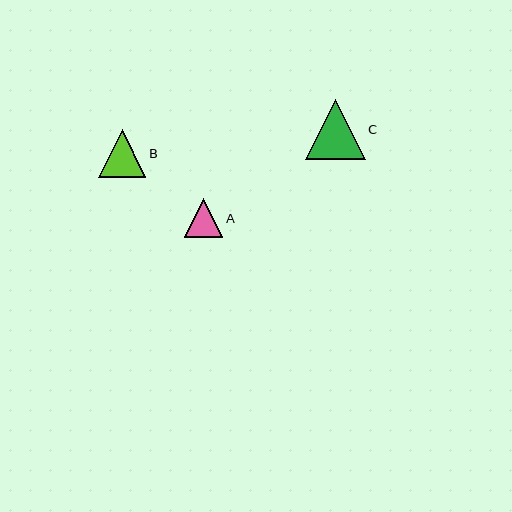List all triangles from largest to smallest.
From largest to smallest: C, B, A.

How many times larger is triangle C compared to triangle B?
Triangle C is approximately 1.2 times the size of triangle B.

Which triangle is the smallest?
Triangle A is the smallest with a size of approximately 38 pixels.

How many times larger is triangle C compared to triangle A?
Triangle C is approximately 1.6 times the size of triangle A.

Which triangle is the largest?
Triangle C is the largest with a size of approximately 60 pixels.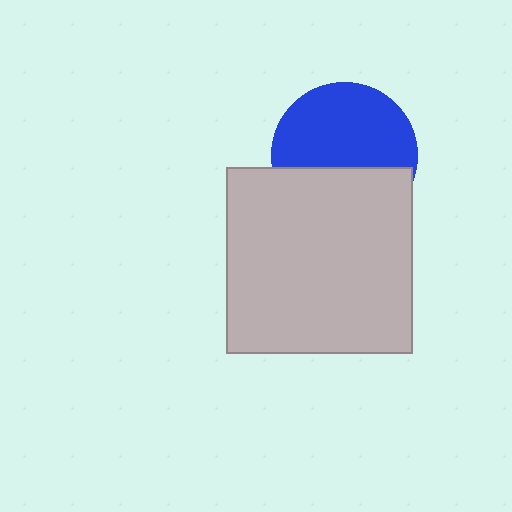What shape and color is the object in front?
The object in front is a light gray square.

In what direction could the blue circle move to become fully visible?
The blue circle could move up. That would shift it out from behind the light gray square entirely.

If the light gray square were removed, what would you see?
You would see the complete blue circle.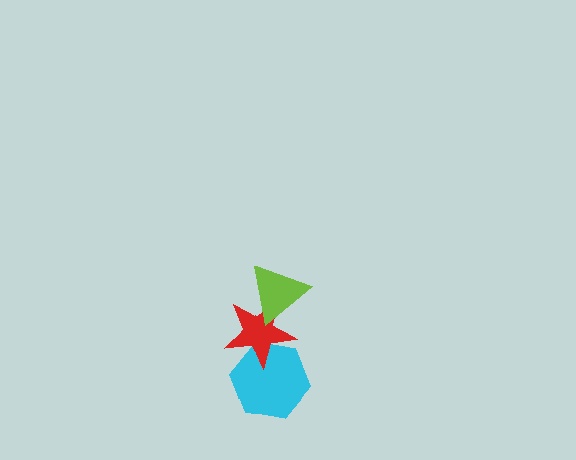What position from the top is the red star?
The red star is 2nd from the top.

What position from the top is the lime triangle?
The lime triangle is 1st from the top.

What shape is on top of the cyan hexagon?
The red star is on top of the cyan hexagon.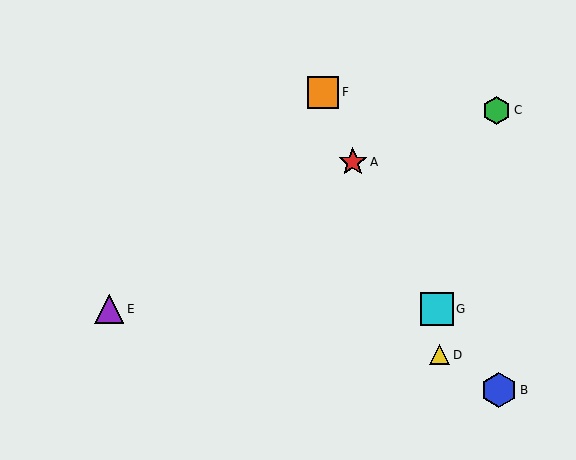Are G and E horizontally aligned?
Yes, both are at y≈309.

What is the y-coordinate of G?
Object G is at y≈309.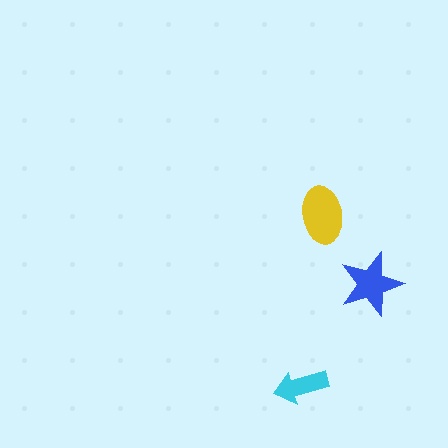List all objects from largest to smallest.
The yellow ellipse, the blue star, the cyan arrow.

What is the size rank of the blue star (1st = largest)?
2nd.